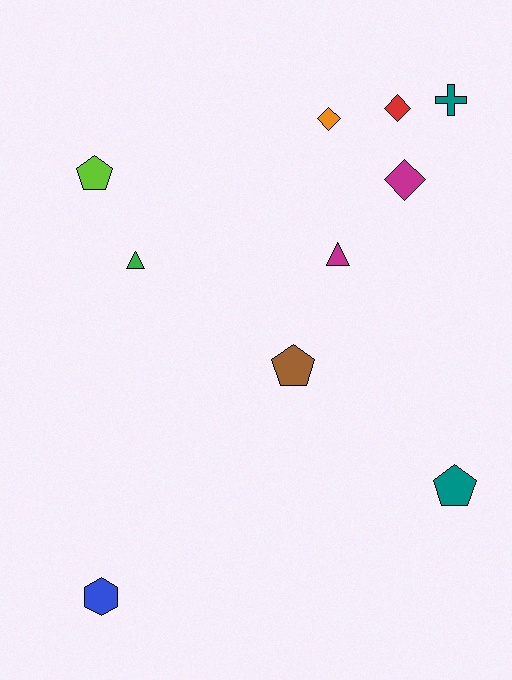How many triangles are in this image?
There are 2 triangles.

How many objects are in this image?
There are 10 objects.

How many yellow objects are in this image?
There are no yellow objects.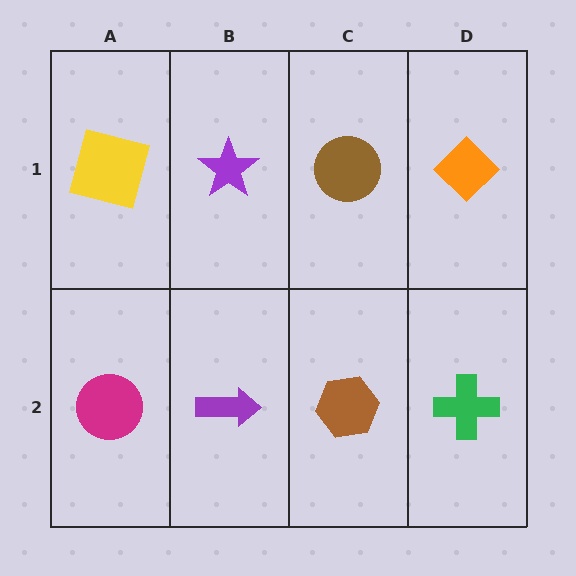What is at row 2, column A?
A magenta circle.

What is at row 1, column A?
A yellow square.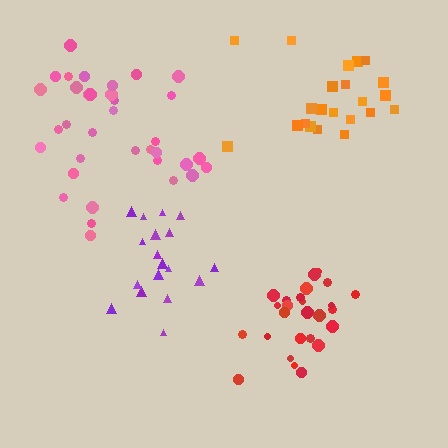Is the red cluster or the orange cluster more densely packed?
Red.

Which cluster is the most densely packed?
Red.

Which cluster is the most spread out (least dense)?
Orange.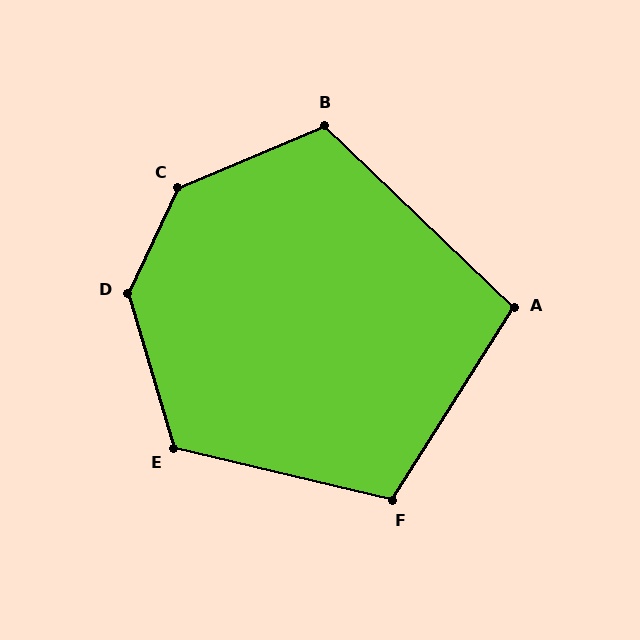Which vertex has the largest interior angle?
C, at approximately 138 degrees.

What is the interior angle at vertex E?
Approximately 120 degrees (obtuse).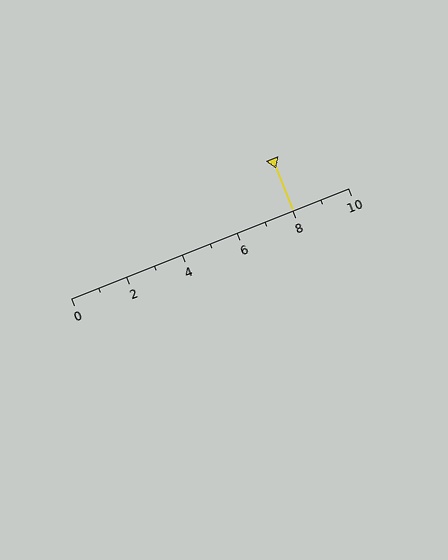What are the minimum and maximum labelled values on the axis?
The axis runs from 0 to 10.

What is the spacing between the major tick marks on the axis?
The major ticks are spaced 2 apart.